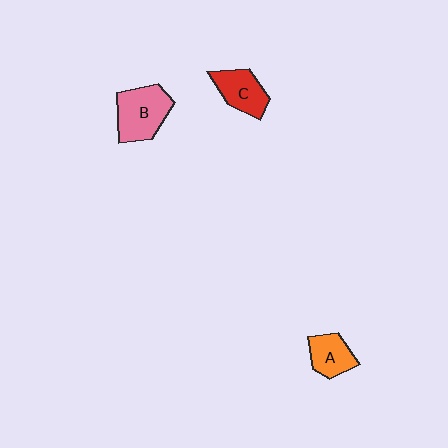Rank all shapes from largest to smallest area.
From largest to smallest: B (pink), C (red), A (orange).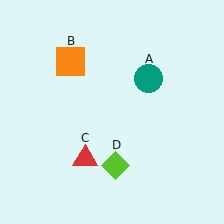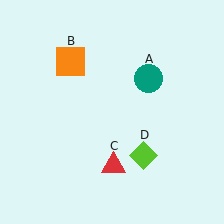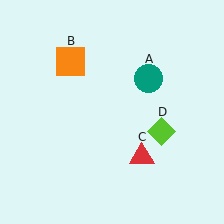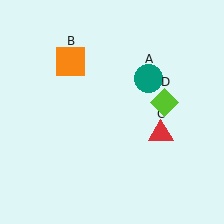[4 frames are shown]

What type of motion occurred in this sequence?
The red triangle (object C), lime diamond (object D) rotated counterclockwise around the center of the scene.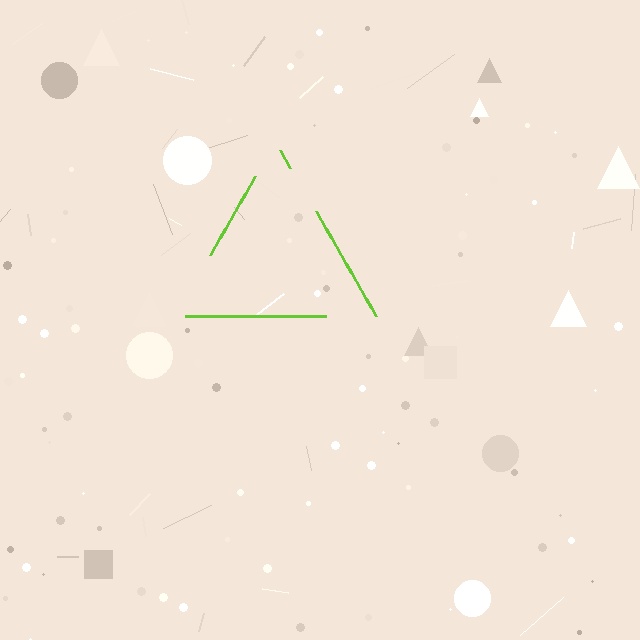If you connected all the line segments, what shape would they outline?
They would outline a triangle.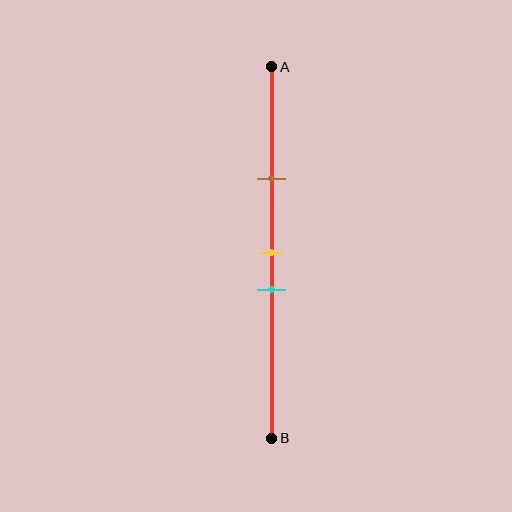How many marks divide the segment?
There are 3 marks dividing the segment.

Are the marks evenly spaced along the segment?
No, the marks are not evenly spaced.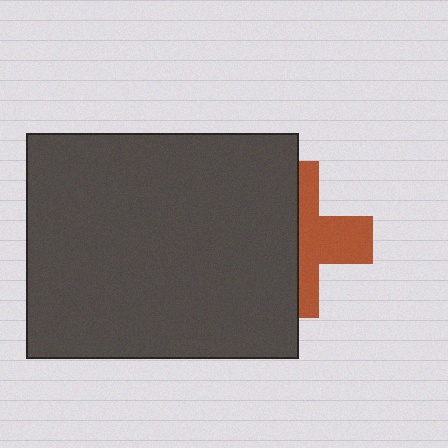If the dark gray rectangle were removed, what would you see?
You would see the complete brown cross.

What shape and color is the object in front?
The object in front is a dark gray rectangle.